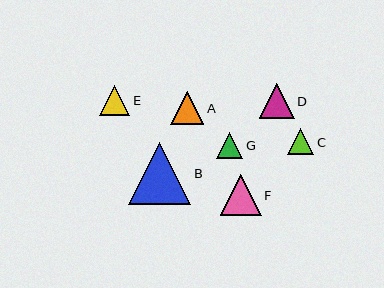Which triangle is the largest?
Triangle B is the largest with a size of approximately 63 pixels.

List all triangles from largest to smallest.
From largest to smallest: B, F, D, A, E, C, G.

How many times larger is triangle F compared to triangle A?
Triangle F is approximately 1.2 times the size of triangle A.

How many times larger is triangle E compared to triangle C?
Triangle E is approximately 1.1 times the size of triangle C.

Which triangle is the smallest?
Triangle G is the smallest with a size of approximately 26 pixels.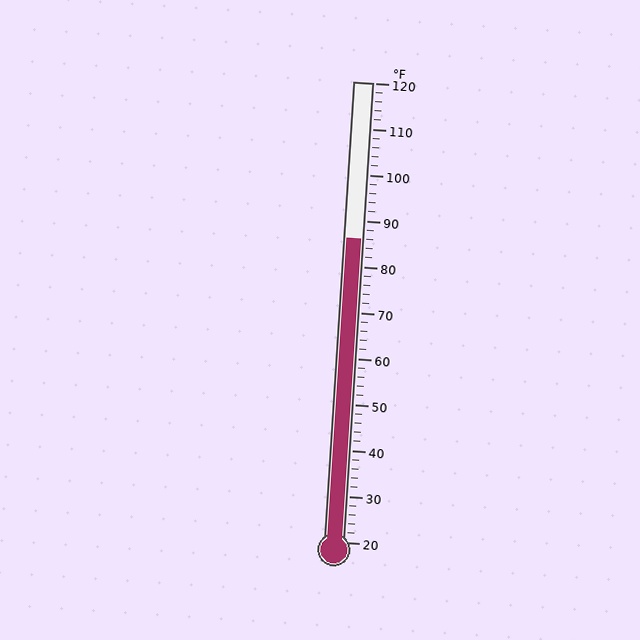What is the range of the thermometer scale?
The thermometer scale ranges from 20°F to 120°F.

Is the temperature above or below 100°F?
The temperature is below 100°F.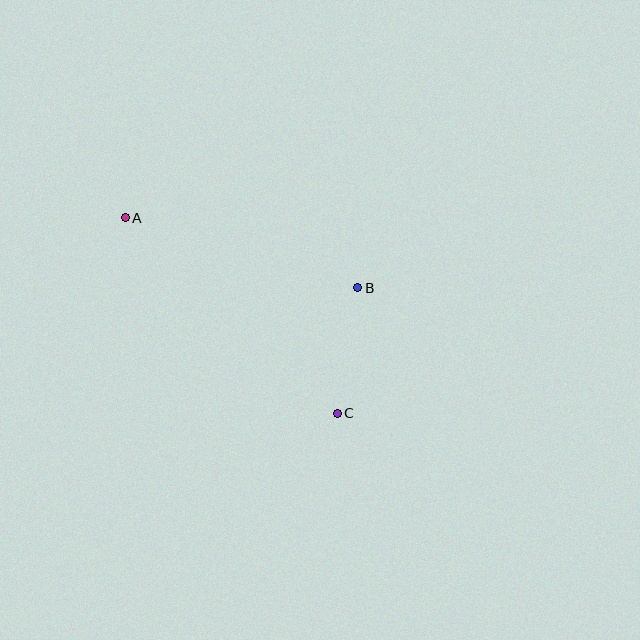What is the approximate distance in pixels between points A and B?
The distance between A and B is approximately 243 pixels.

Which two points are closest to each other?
Points B and C are closest to each other.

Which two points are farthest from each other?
Points A and C are farthest from each other.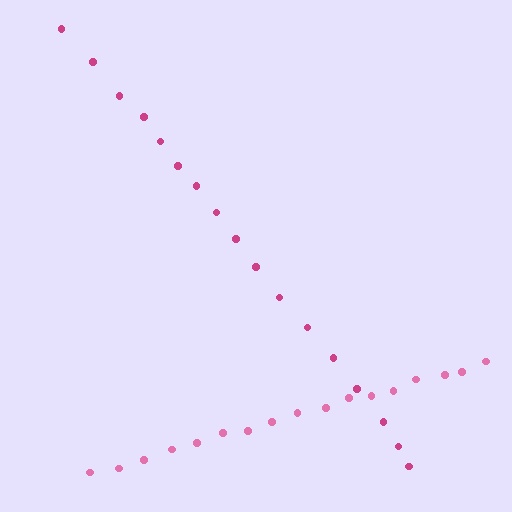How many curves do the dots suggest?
There are 2 distinct paths.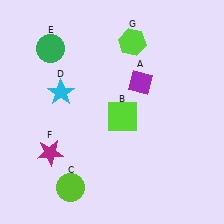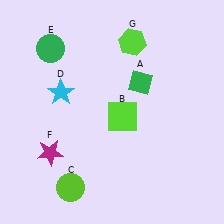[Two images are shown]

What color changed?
The diamond (A) changed from purple in Image 1 to green in Image 2.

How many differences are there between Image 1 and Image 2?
There is 1 difference between the two images.